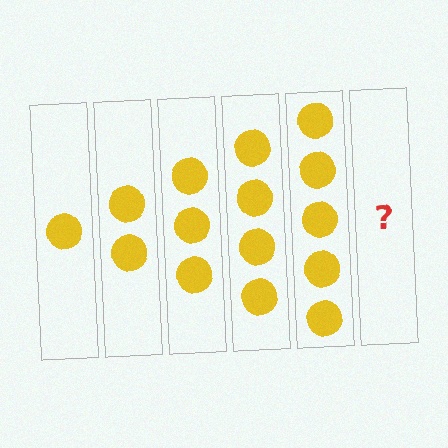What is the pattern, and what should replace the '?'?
The pattern is that each step adds one more circle. The '?' should be 6 circles.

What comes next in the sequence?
The next element should be 6 circles.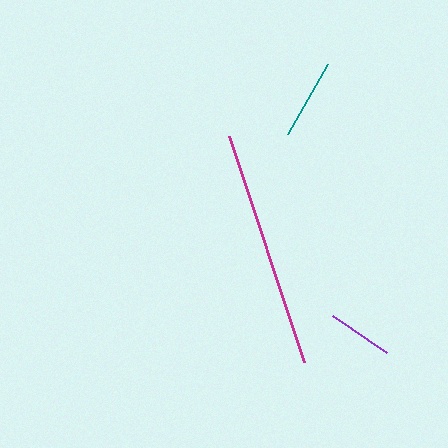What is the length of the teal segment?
The teal segment is approximately 81 pixels long.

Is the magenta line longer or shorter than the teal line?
The magenta line is longer than the teal line.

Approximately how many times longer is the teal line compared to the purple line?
The teal line is approximately 1.2 times the length of the purple line.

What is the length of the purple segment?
The purple segment is approximately 65 pixels long.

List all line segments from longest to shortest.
From longest to shortest: magenta, teal, purple.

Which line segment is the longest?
The magenta line is the longest at approximately 238 pixels.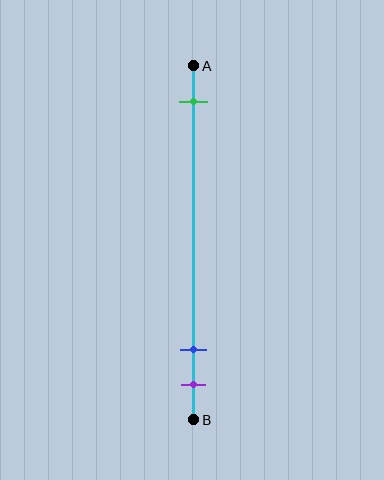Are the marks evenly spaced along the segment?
No, the marks are not evenly spaced.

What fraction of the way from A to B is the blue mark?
The blue mark is approximately 80% (0.8) of the way from A to B.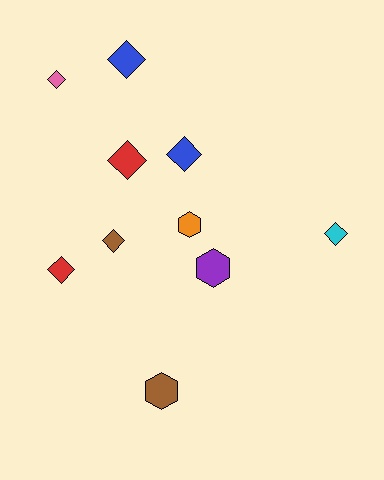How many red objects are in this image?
There are 2 red objects.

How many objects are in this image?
There are 10 objects.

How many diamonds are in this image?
There are 7 diamonds.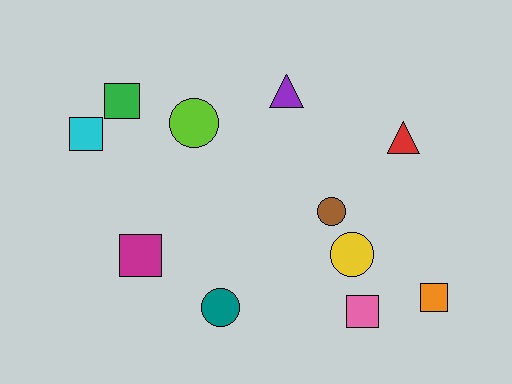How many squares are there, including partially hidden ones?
There are 5 squares.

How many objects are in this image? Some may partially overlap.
There are 11 objects.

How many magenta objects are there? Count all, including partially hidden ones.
There is 1 magenta object.